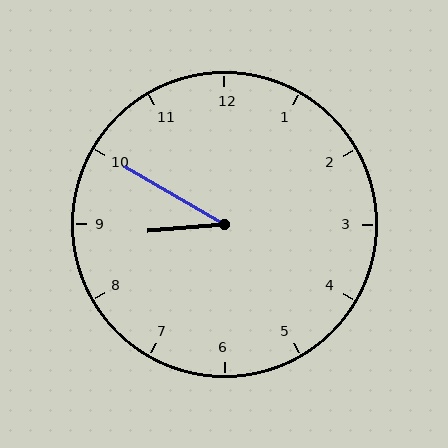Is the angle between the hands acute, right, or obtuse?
It is acute.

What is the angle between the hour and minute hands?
Approximately 35 degrees.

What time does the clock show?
8:50.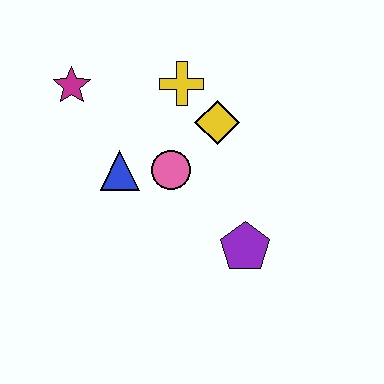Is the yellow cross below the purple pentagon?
No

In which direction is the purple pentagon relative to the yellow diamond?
The purple pentagon is below the yellow diamond.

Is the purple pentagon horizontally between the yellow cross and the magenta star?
No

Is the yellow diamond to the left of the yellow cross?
No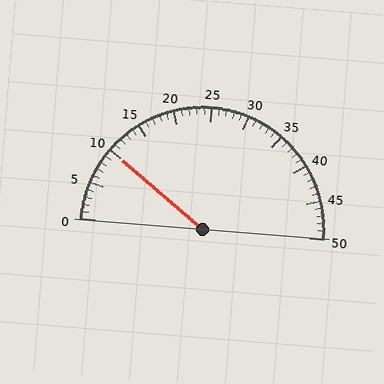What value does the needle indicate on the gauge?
The needle indicates approximately 10.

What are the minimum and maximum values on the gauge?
The gauge ranges from 0 to 50.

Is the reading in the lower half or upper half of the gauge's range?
The reading is in the lower half of the range (0 to 50).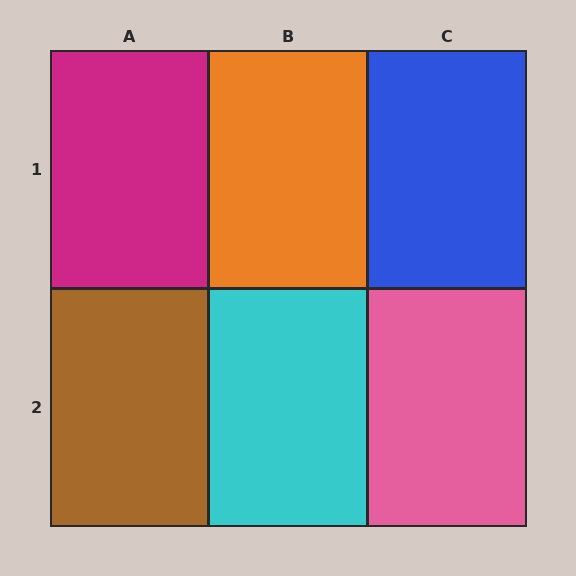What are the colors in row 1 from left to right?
Magenta, orange, blue.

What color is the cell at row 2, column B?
Cyan.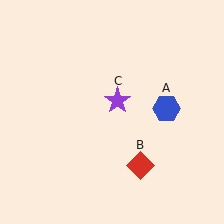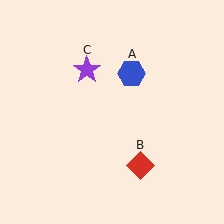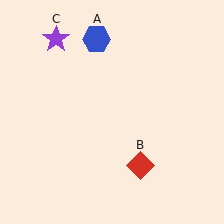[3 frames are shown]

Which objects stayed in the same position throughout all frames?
Red diamond (object B) remained stationary.